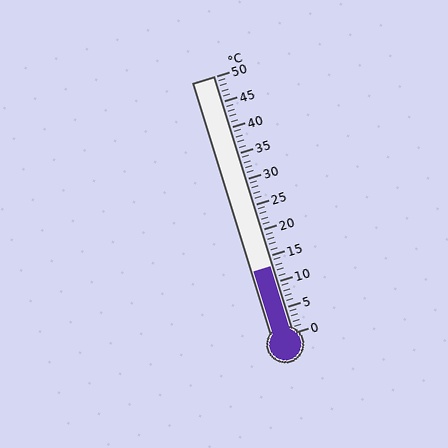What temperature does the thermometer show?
The thermometer shows approximately 13°C.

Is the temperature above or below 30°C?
The temperature is below 30°C.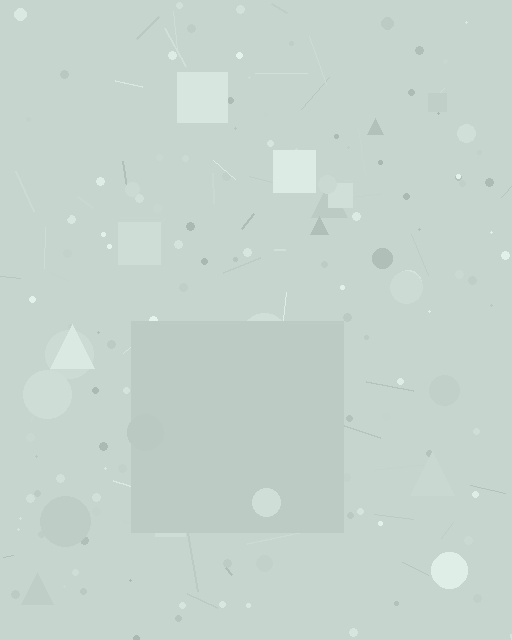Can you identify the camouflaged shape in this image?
The camouflaged shape is a square.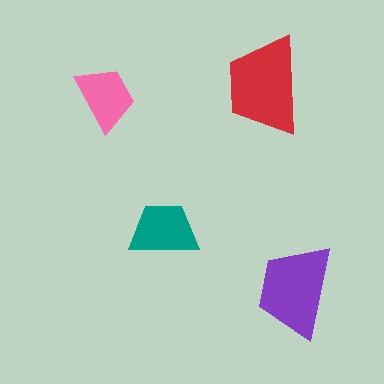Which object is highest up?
The red trapezoid is topmost.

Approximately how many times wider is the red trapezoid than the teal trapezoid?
About 1.5 times wider.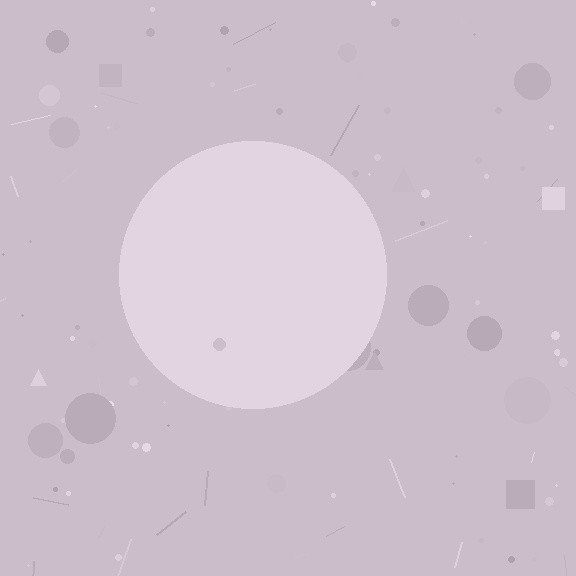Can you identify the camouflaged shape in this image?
The camouflaged shape is a circle.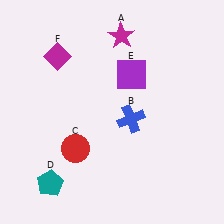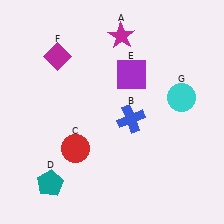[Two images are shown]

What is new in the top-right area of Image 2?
A cyan circle (G) was added in the top-right area of Image 2.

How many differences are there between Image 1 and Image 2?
There is 1 difference between the two images.